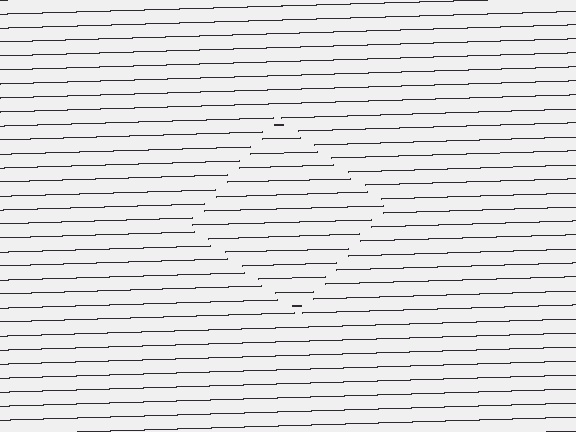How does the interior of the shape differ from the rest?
The interior of the shape contains the same grating, shifted by half a period — the contour is defined by the phase discontinuity where line-ends from the inner and outer gratings abut.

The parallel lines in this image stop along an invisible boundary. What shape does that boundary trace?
An illusory square. The interior of the shape contains the same grating, shifted by half a period — the contour is defined by the phase discontinuity where line-ends from the inner and outer gratings abut.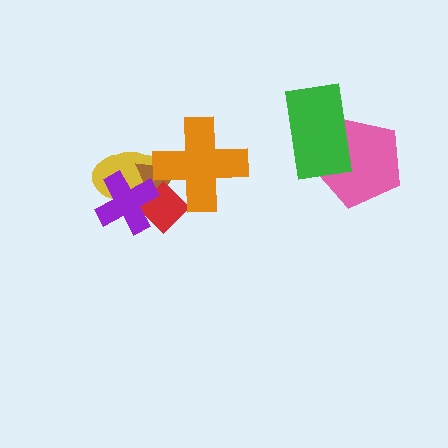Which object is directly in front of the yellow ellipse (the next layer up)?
The brown triangle is directly in front of the yellow ellipse.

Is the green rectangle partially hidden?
No, no other shape covers it.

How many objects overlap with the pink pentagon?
1 object overlaps with the pink pentagon.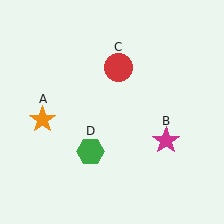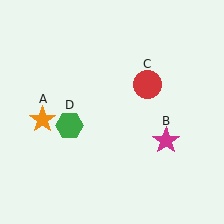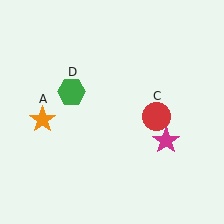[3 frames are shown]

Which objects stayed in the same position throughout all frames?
Orange star (object A) and magenta star (object B) remained stationary.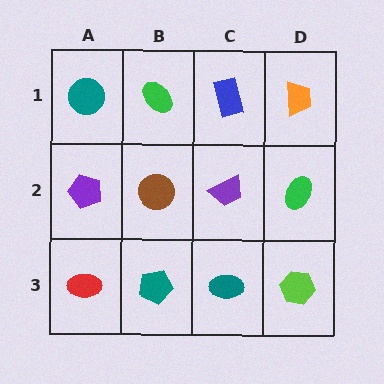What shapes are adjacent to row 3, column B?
A brown circle (row 2, column B), a red ellipse (row 3, column A), a teal ellipse (row 3, column C).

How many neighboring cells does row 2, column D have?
3.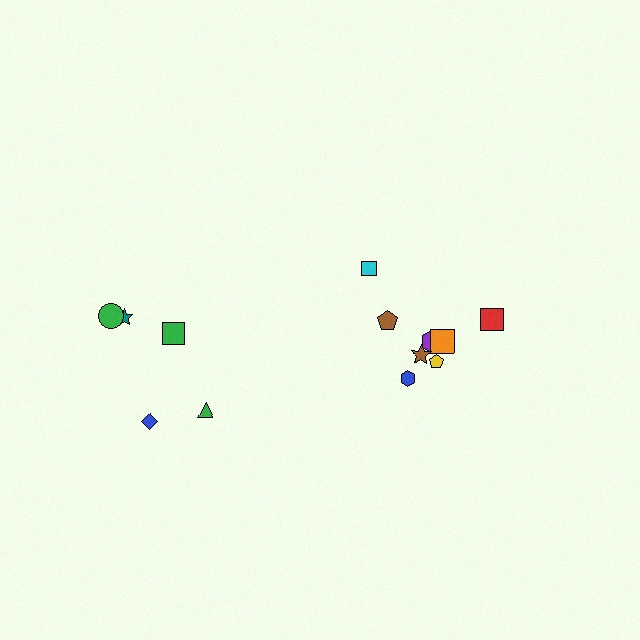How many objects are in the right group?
There are 8 objects.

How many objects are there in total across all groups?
There are 13 objects.